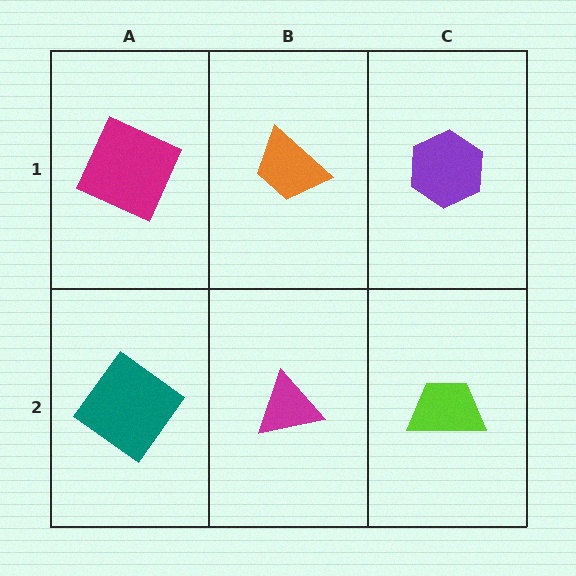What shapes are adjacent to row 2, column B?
An orange trapezoid (row 1, column B), a teal diamond (row 2, column A), a lime trapezoid (row 2, column C).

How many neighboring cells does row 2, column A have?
2.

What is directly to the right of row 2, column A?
A magenta triangle.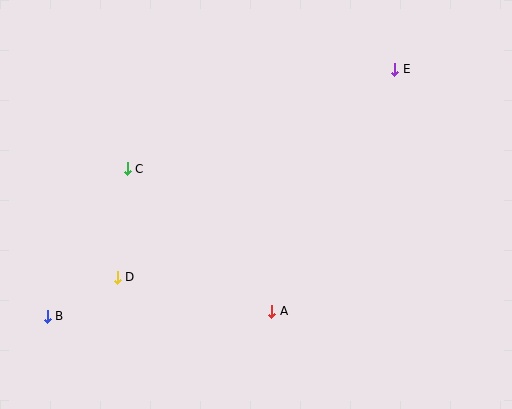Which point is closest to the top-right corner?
Point E is closest to the top-right corner.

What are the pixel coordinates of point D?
Point D is at (117, 277).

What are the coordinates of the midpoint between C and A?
The midpoint between C and A is at (200, 240).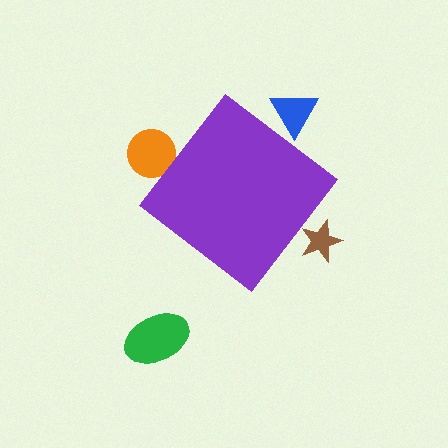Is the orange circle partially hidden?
Yes, the orange circle is partially hidden behind the purple diamond.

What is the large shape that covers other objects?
A purple diamond.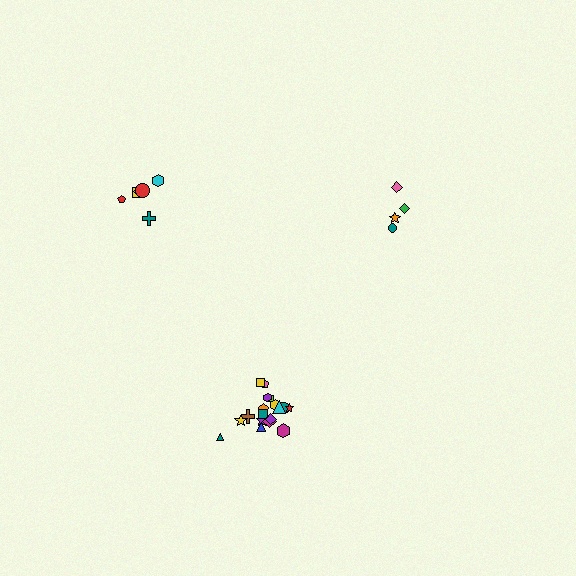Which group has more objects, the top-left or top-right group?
The top-left group.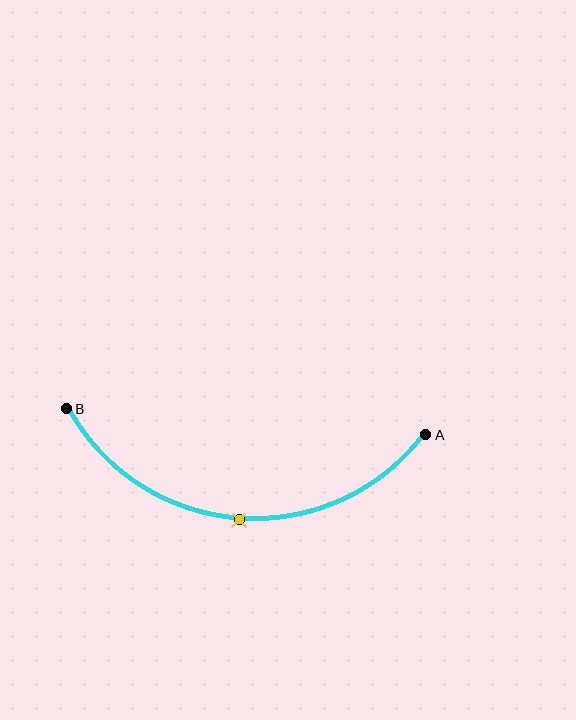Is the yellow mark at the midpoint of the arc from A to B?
Yes. The yellow mark lies on the arc at equal arc-length from both A and B — it is the arc midpoint.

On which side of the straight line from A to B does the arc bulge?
The arc bulges below the straight line connecting A and B.